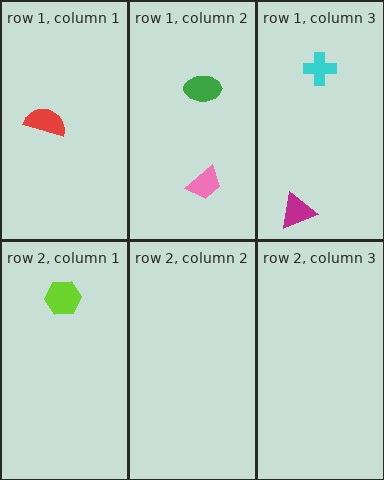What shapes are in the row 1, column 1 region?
The red semicircle.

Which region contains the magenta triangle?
The row 1, column 3 region.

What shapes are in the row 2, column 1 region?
The lime hexagon.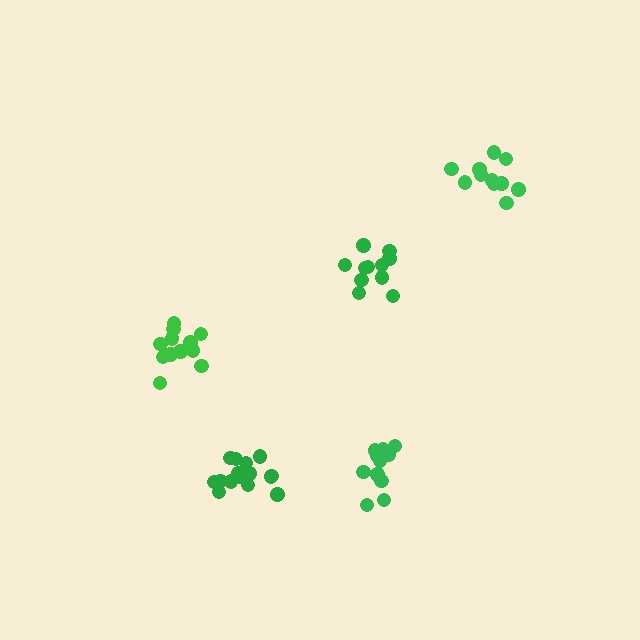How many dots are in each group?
Group 1: 11 dots, Group 2: 12 dots, Group 3: 15 dots, Group 4: 13 dots, Group 5: 11 dots (62 total).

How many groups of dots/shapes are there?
There are 5 groups.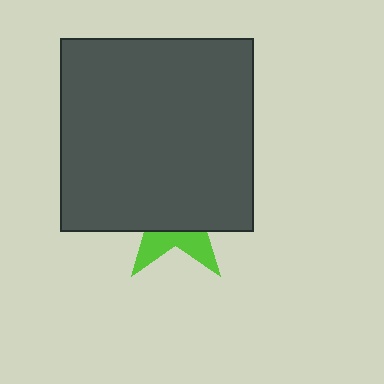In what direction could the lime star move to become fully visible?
The lime star could move down. That would shift it out from behind the dark gray square entirely.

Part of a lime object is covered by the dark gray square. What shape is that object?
It is a star.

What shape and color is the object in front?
The object in front is a dark gray square.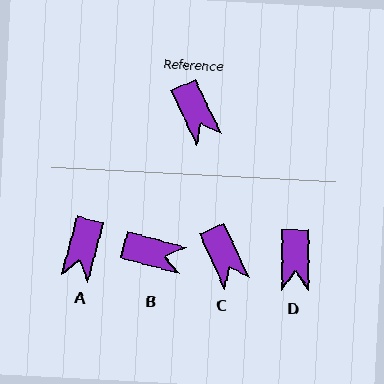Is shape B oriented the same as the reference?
No, it is off by about 50 degrees.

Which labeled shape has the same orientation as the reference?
C.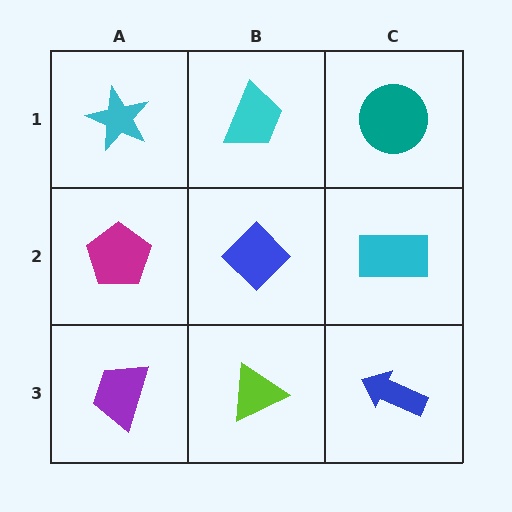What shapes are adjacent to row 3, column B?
A blue diamond (row 2, column B), a purple trapezoid (row 3, column A), a blue arrow (row 3, column C).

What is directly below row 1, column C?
A cyan rectangle.